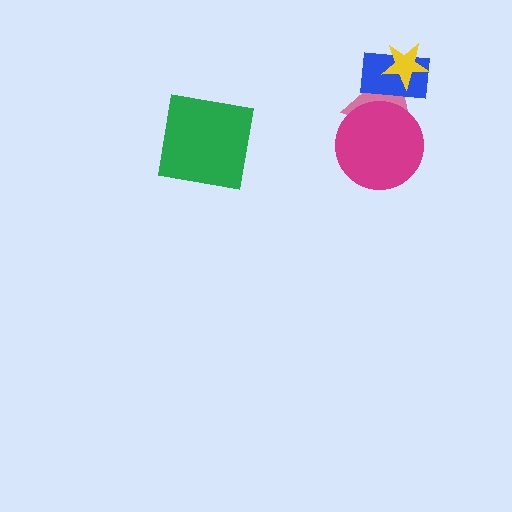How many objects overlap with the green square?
0 objects overlap with the green square.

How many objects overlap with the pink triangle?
3 objects overlap with the pink triangle.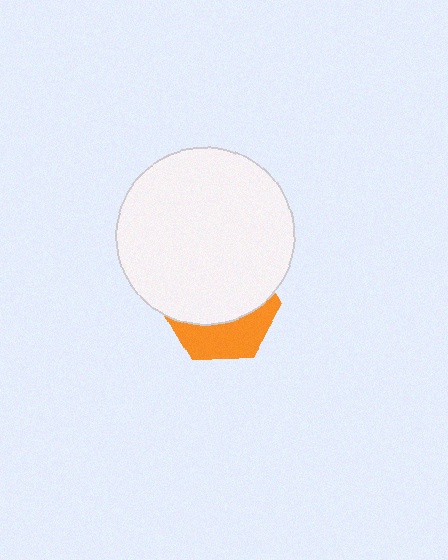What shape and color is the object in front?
The object in front is a white circle.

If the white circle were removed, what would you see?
You would see the complete orange hexagon.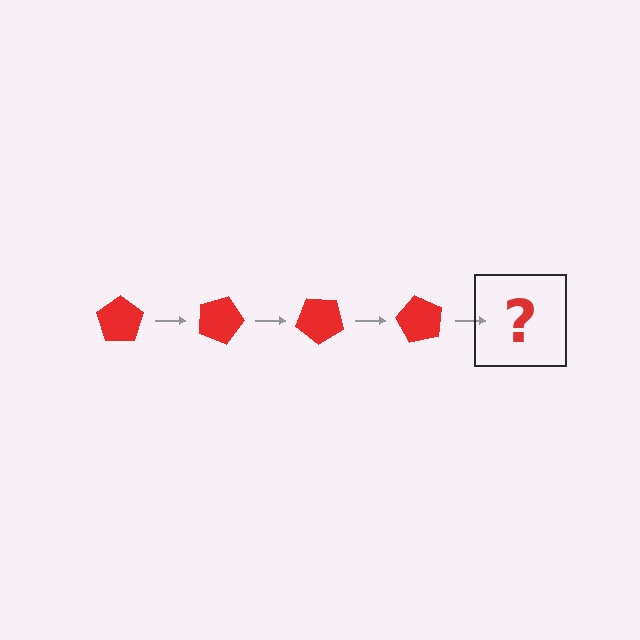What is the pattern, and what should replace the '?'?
The pattern is that the pentagon rotates 20 degrees each step. The '?' should be a red pentagon rotated 80 degrees.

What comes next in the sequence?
The next element should be a red pentagon rotated 80 degrees.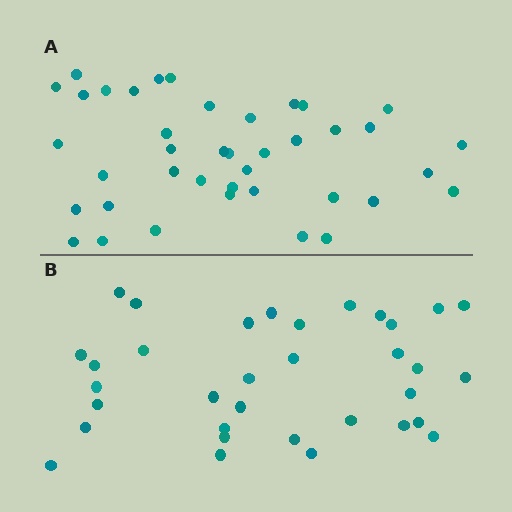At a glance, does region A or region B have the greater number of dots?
Region A (the top region) has more dots.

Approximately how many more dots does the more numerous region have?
Region A has about 6 more dots than region B.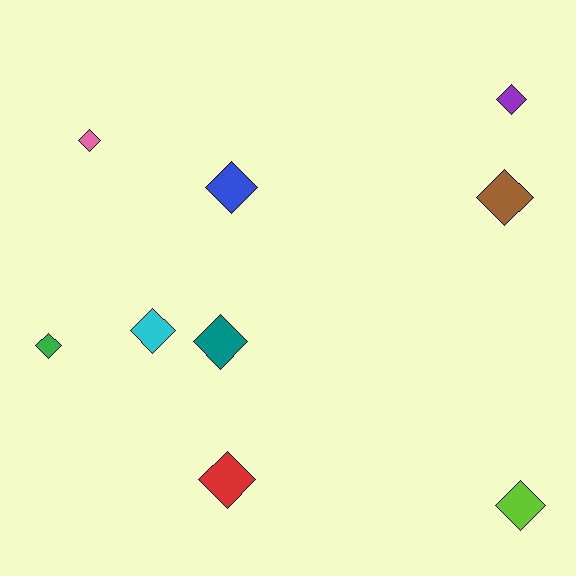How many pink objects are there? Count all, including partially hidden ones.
There is 1 pink object.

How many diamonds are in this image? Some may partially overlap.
There are 9 diamonds.